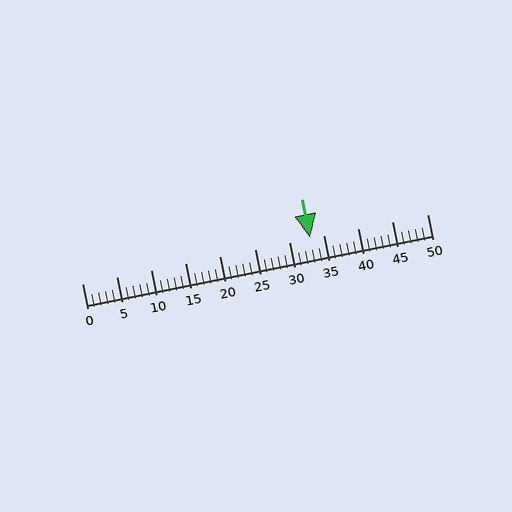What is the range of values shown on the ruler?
The ruler shows values from 0 to 50.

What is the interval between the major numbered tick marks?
The major tick marks are spaced 5 units apart.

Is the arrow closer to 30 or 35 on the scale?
The arrow is closer to 35.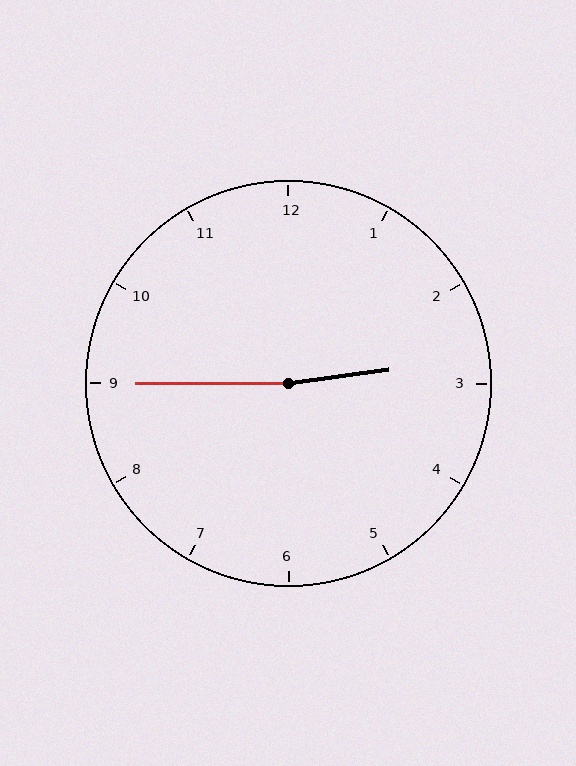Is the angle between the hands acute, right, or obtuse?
It is obtuse.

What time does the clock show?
2:45.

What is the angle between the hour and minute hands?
Approximately 172 degrees.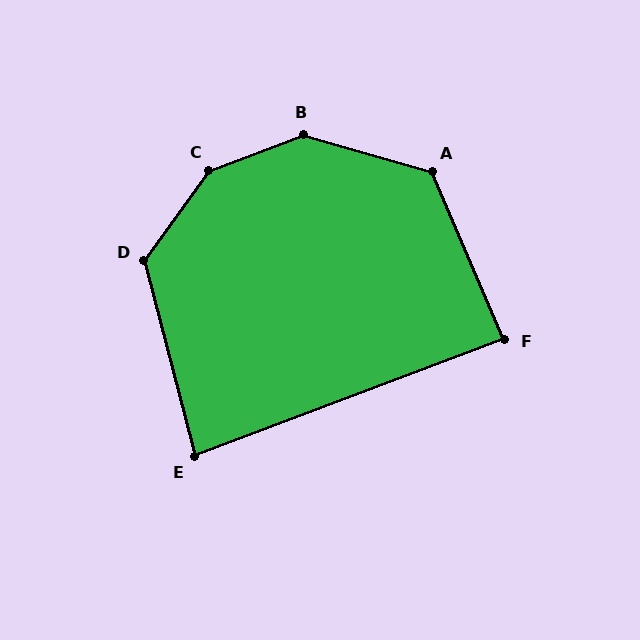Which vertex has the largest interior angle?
C, at approximately 147 degrees.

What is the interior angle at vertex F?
Approximately 87 degrees (approximately right).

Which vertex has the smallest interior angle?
E, at approximately 84 degrees.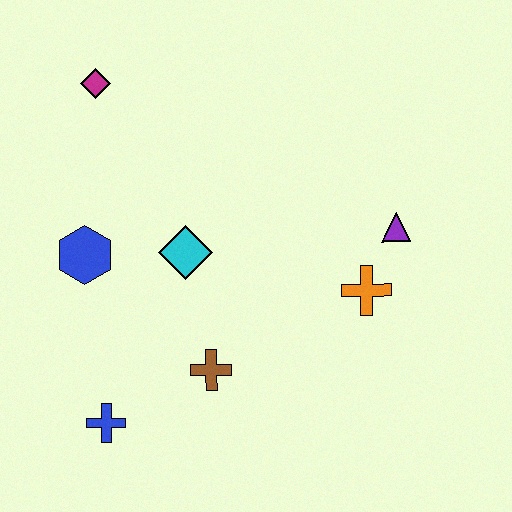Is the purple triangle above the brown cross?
Yes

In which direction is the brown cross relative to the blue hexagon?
The brown cross is to the right of the blue hexagon.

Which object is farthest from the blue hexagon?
The purple triangle is farthest from the blue hexagon.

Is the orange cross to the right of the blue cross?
Yes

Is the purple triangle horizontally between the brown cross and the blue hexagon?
No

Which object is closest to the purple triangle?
The orange cross is closest to the purple triangle.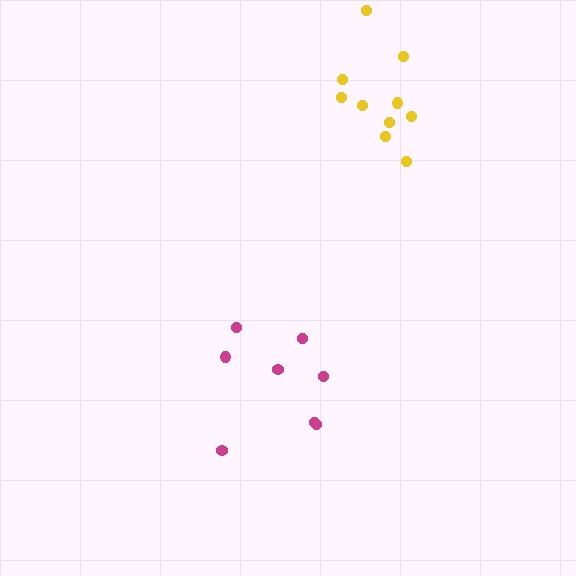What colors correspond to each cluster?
The clusters are colored: yellow, magenta.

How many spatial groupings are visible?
There are 2 spatial groupings.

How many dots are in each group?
Group 1: 10 dots, Group 2: 8 dots (18 total).